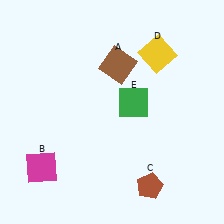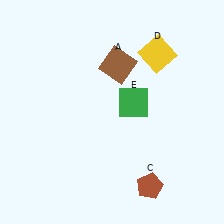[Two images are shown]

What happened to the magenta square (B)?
The magenta square (B) was removed in Image 2. It was in the bottom-left area of Image 1.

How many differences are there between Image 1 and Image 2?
There is 1 difference between the two images.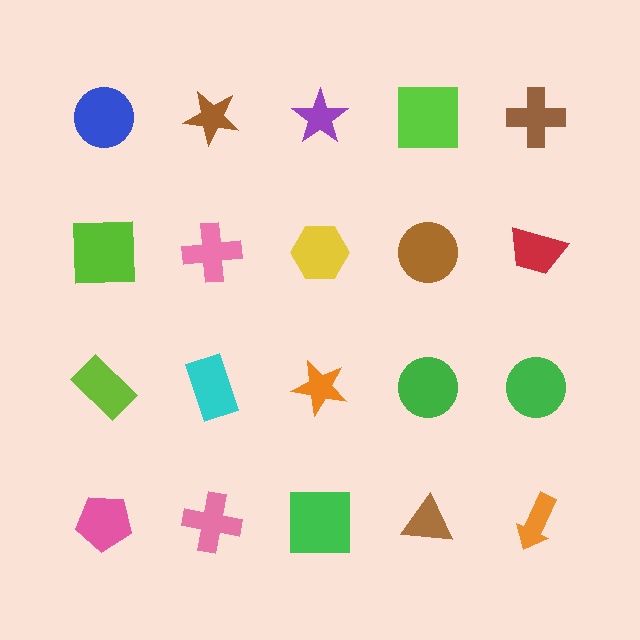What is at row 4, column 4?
A brown triangle.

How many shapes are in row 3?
5 shapes.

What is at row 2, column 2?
A pink cross.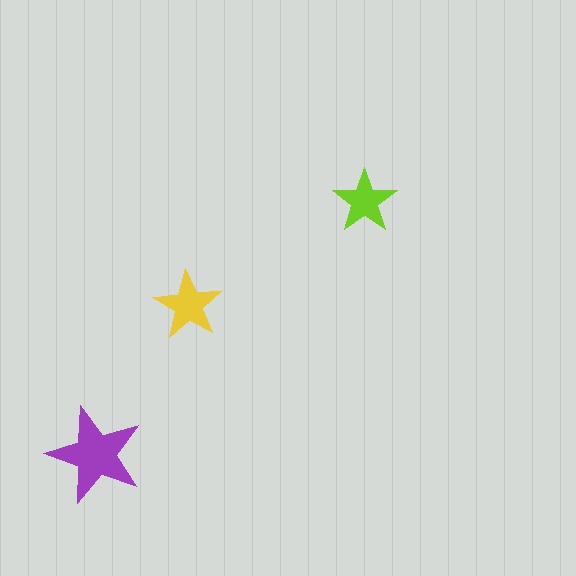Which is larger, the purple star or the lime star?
The purple one.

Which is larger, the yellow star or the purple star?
The purple one.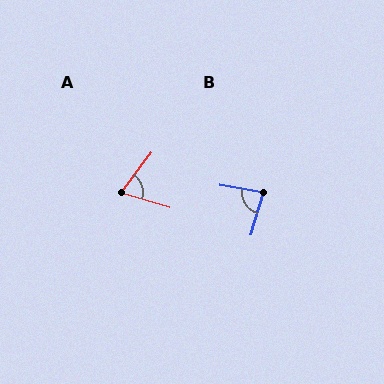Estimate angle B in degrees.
Approximately 83 degrees.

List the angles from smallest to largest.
A (70°), B (83°).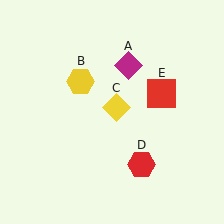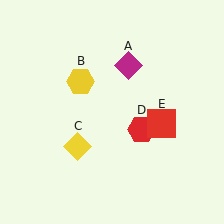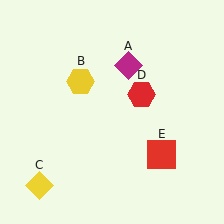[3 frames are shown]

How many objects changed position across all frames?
3 objects changed position: yellow diamond (object C), red hexagon (object D), red square (object E).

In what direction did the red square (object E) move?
The red square (object E) moved down.